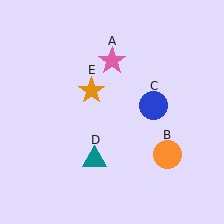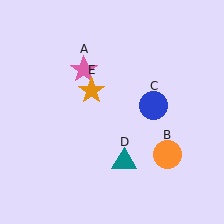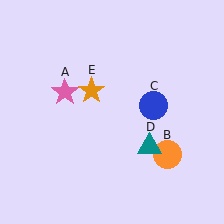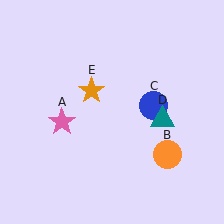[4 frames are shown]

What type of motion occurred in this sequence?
The pink star (object A), teal triangle (object D) rotated counterclockwise around the center of the scene.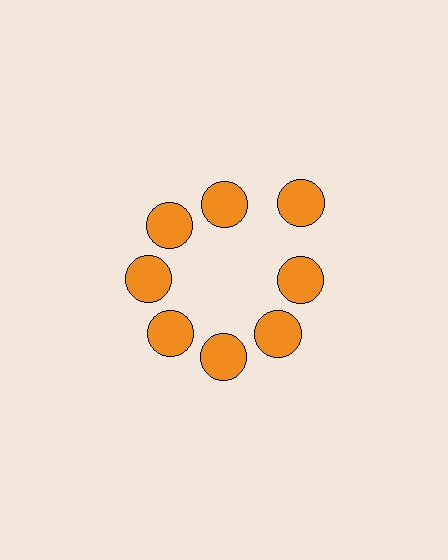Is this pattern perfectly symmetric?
No. The 8 orange circles are arranged in a ring, but one element near the 2 o'clock position is pushed outward from the center, breaking the 8-fold rotational symmetry.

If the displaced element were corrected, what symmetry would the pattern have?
It would have 8-fold rotational symmetry — the pattern would map onto itself every 45 degrees.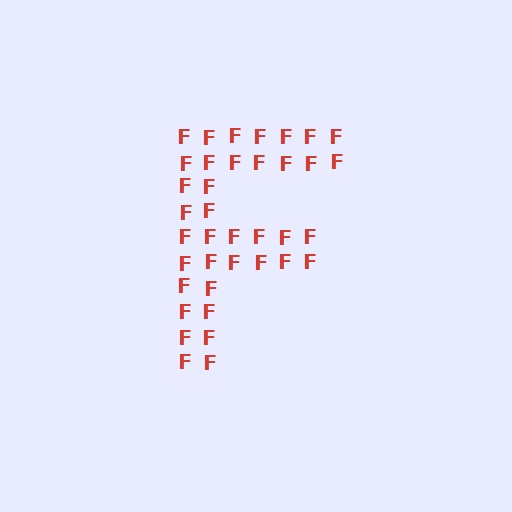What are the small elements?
The small elements are letter F's.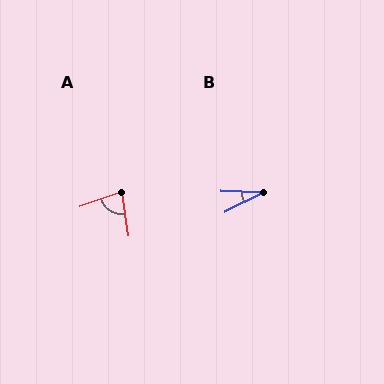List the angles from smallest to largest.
B (29°), A (79°).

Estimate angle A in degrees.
Approximately 79 degrees.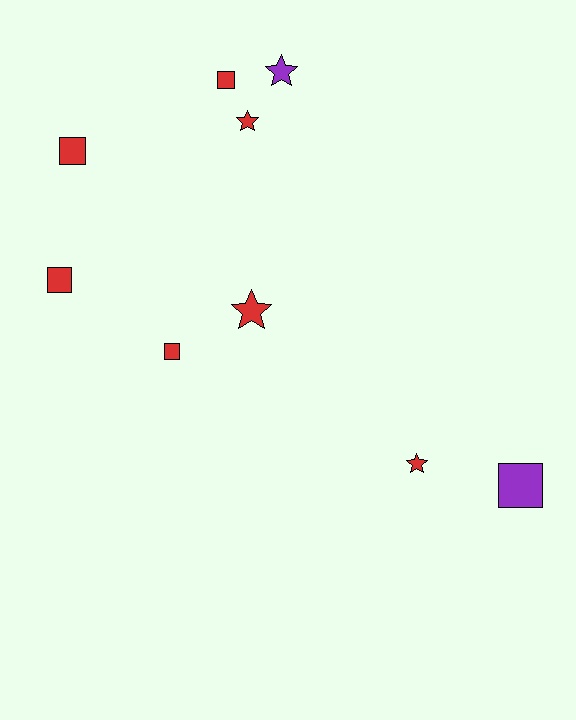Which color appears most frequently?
Red, with 7 objects.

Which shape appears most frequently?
Square, with 5 objects.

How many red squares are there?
There are 4 red squares.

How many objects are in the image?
There are 9 objects.